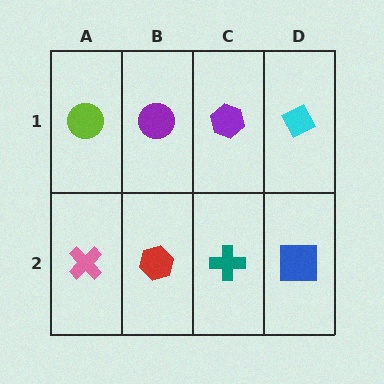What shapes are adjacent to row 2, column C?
A purple hexagon (row 1, column C), a red hexagon (row 2, column B), a blue square (row 2, column D).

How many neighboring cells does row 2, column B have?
3.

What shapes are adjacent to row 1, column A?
A pink cross (row 2, column A), a purple circle (row 1, column B).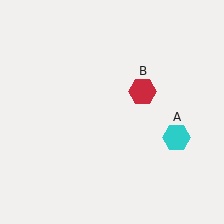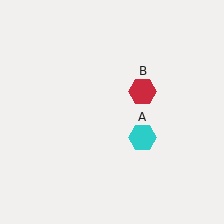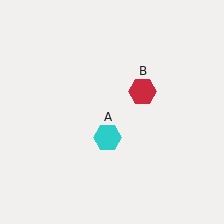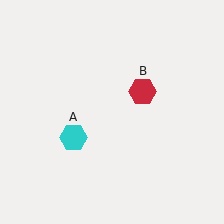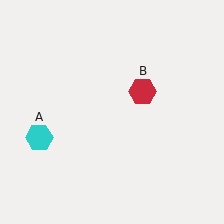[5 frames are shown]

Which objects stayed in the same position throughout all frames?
Red hexagon (object B) remained stationary.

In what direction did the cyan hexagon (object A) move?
The cyan hexagon (object A) moved left.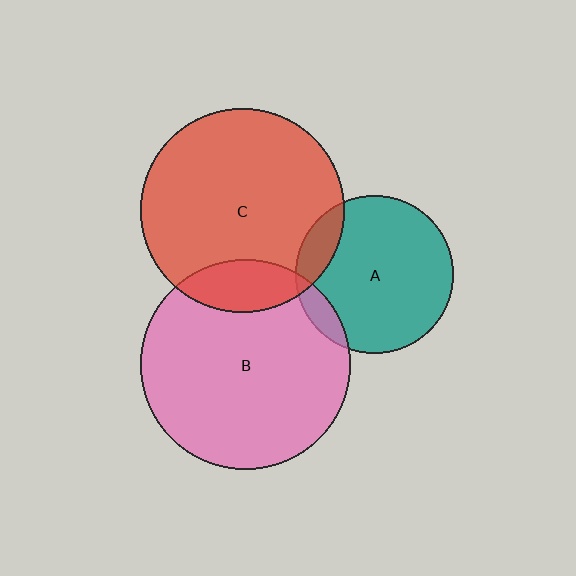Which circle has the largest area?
Circle B (pink).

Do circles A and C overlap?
Yes.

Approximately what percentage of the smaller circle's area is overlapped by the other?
Approximately 10%.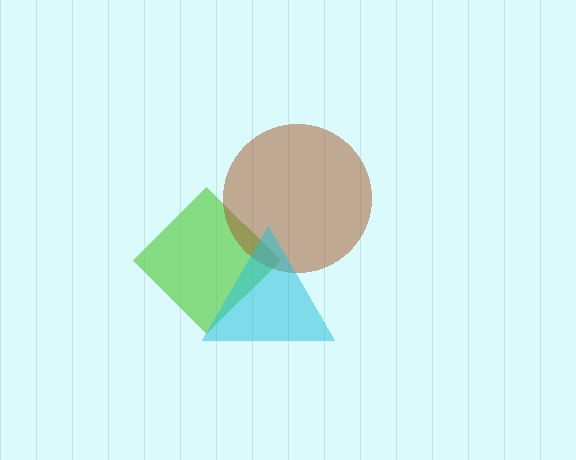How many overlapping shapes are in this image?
There are 3 overlapping shapes in the image.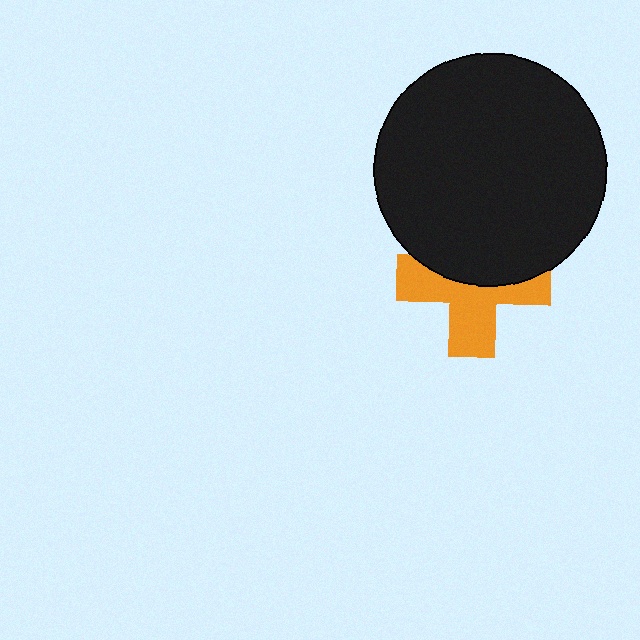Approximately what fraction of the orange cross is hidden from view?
Roughly 46% of the orange cross is hidden behind the black circle.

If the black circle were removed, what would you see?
You would see the complete orange cross.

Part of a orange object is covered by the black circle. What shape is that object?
It is a cross.